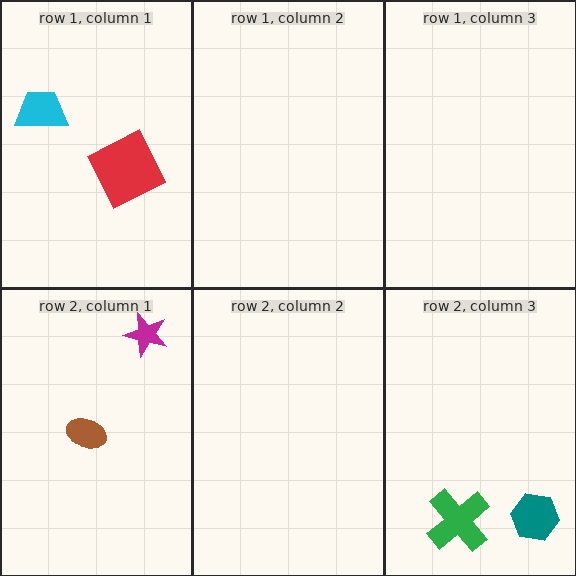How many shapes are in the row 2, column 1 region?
2.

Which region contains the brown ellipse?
The row 2, column 1 region.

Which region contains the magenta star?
The row 2, column 1 region.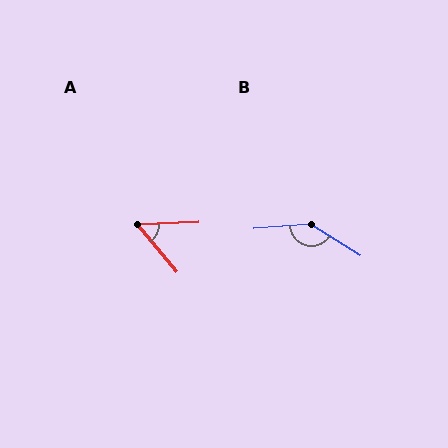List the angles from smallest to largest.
A (53°), B (144°).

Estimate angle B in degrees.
Approximately 144 degrees.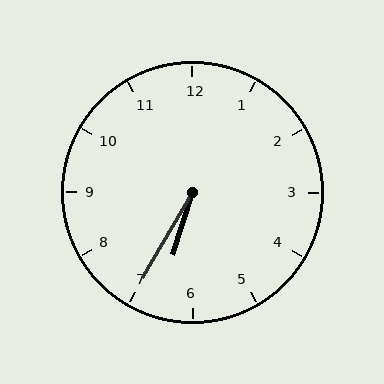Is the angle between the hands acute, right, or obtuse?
It is acute.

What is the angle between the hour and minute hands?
Approximately 12 degrees.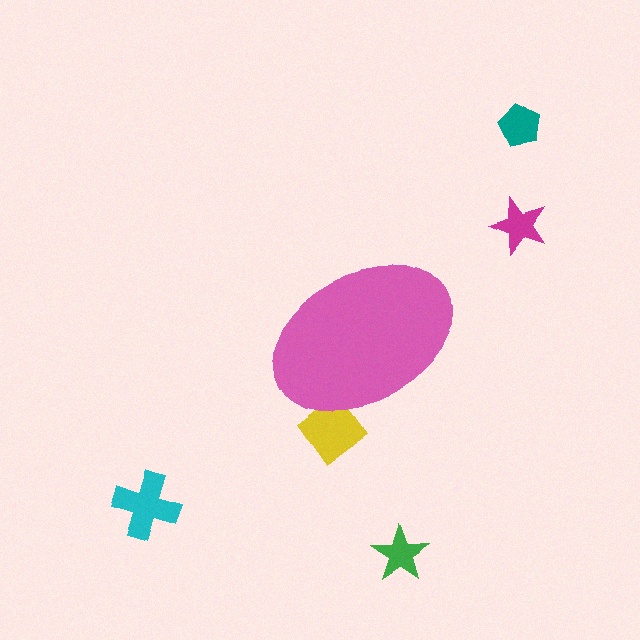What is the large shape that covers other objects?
A pink ellipse.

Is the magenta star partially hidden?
No, the magenta star is fully visible.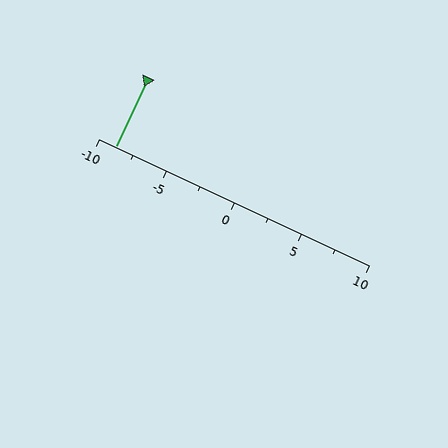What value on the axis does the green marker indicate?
The marker indicates approximately -8.8.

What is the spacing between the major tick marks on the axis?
The major ticks are spaced 5 apart.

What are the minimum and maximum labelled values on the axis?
The axis runs from -10 to 10.